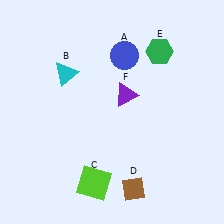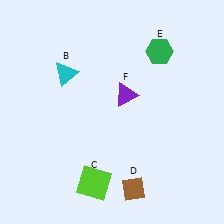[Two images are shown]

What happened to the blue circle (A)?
The blue circle (A) was removed in Image 2. It was in the top-right area of Image 1.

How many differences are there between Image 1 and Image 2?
There is 1 difference between the two images.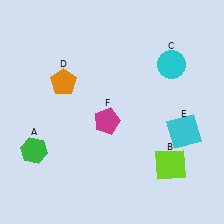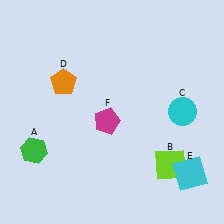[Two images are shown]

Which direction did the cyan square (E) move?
The cyan square (E) moved down.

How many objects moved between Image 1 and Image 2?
2 objects moved between the two images.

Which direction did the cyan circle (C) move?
The cyan circle (C) moved down.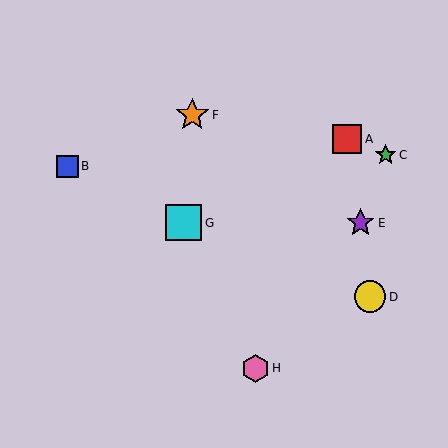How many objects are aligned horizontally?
2 objects (E, G) are aligned horizontally.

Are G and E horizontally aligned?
Yes, both are at y≈223.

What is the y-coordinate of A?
Object A is at y≈139.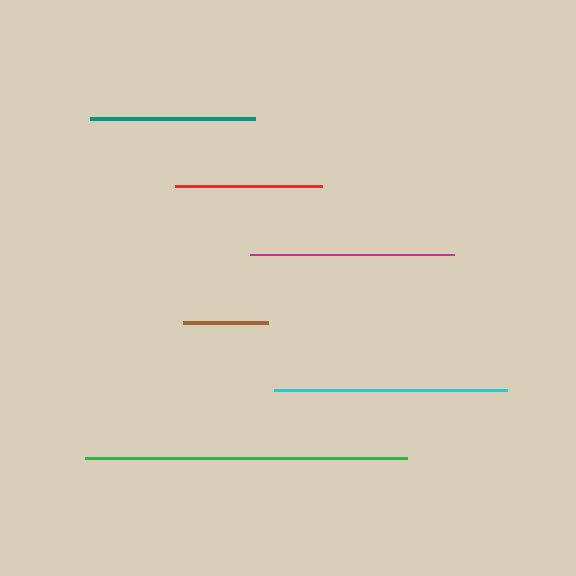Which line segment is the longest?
The green line is the longest at approximately 322 pixels.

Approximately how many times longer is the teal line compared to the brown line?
The teal line is approximately 1.9 times the length of the brown line.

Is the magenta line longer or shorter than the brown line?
The magenta line is longer than the brown line.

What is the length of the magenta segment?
The magenta segment is approximately 204 pixels long.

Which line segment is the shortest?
The brown line is the shortest at approximately 86 pixels.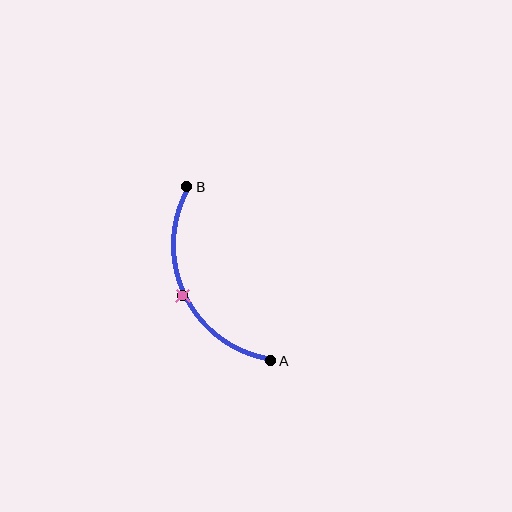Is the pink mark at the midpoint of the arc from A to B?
Yes. The pink mark lies on the arc at equal arc-length from both A and B — it is the arc midpoint.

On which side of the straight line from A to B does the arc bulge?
The arc bulges to the left of the straight line connecting A and B.